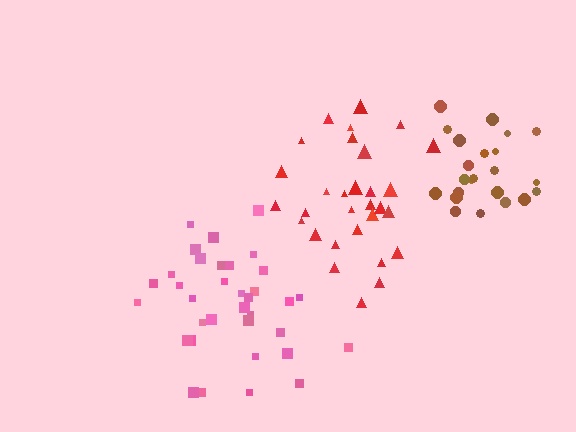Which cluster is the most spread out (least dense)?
Pink.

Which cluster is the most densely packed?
Brown.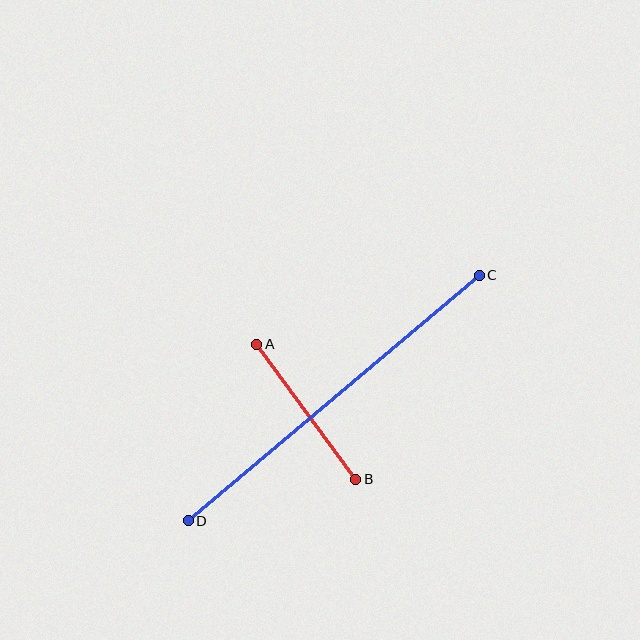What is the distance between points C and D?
The distance is approximately 380 pixels.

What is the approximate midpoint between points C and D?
The midpoint is at approximately (334, 398) pixels.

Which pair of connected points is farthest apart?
Points C and D are farthest apart.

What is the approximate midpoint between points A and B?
The midpoint is at approximately (306, 412) pixels.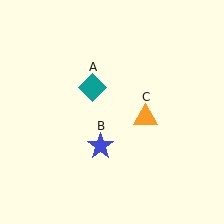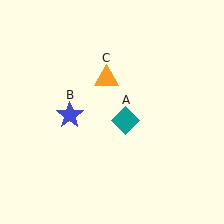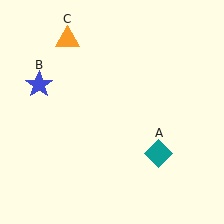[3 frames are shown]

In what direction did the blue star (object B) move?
The blue star (object B) moved up and to the left.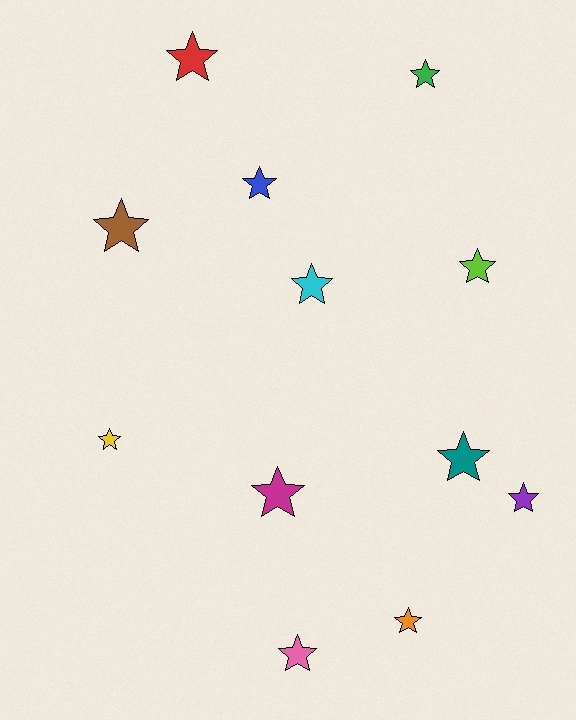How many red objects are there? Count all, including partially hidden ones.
There is 1 red object.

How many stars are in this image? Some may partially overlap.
There are 12 stars.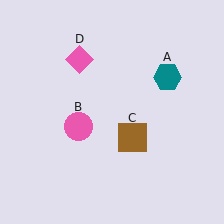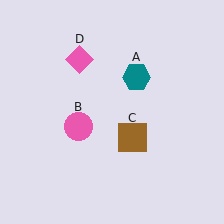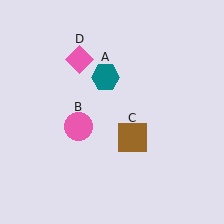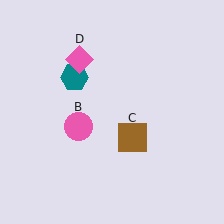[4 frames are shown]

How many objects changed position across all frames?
1 object changed position: teal hexagon (object A).